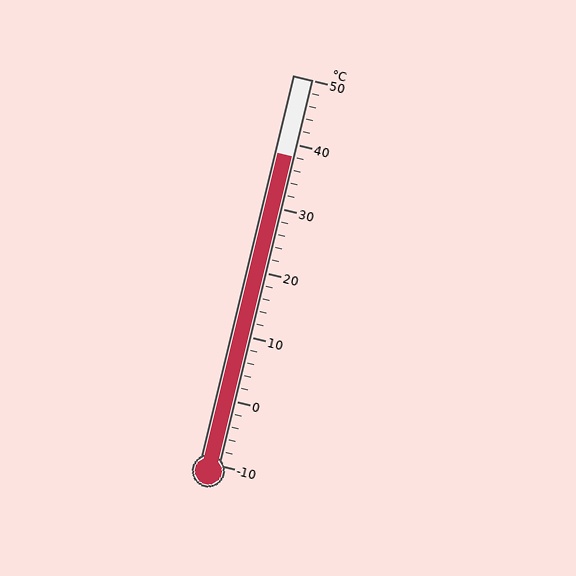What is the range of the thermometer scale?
The thermometer scale ranges from -10°C to 50°C.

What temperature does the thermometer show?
The thermometer shows approximately 38°C.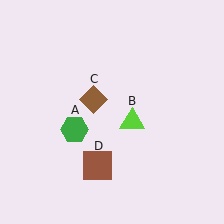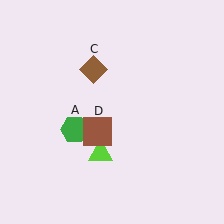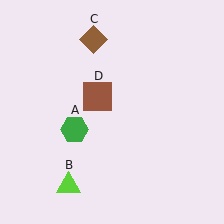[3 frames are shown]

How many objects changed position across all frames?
3 objects changed position: lime triangle (object B), brown diamond (object C), brown square (object D).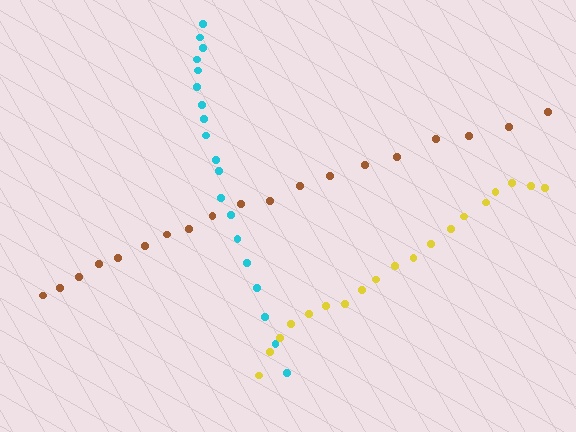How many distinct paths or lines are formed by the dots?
There are 3 distinct paths.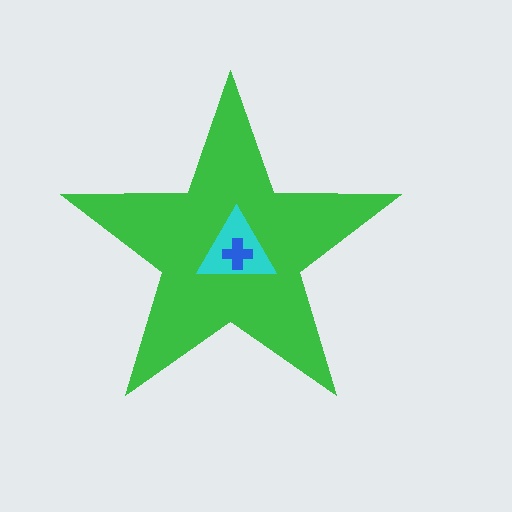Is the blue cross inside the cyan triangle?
Yes.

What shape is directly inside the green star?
The cyan triangle.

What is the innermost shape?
The blue cross.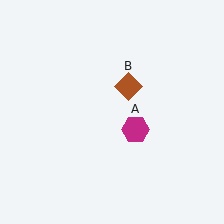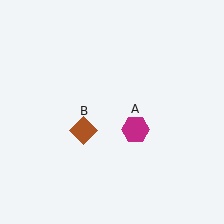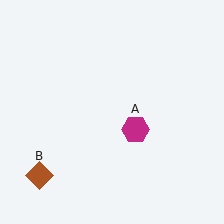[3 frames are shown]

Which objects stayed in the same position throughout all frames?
Magenta hexagon (object A) remained stationary.